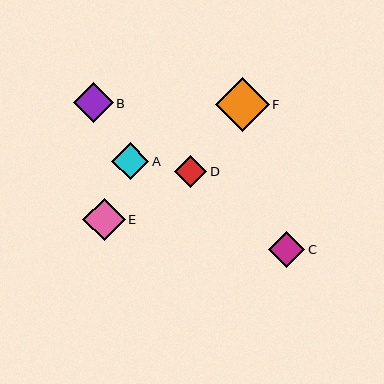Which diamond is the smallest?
Diamond D is the smallest with a size of approximately 32 pixels.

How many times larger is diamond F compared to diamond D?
Diamond F is approximately 1.7 times the size of diamond D.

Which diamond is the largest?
Diamond F is the largest with a size of approximately 54 pixels.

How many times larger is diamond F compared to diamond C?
Diamond F is approximately 1.5 times the size of diamond C.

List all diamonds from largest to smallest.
From largest to smallest: F, E, B, A, C, D.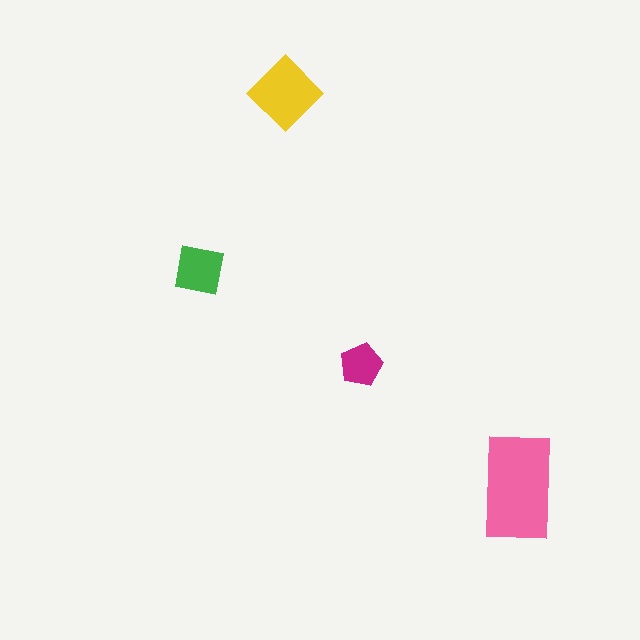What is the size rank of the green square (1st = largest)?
3rd.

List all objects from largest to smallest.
The pink rectangle, the yellow diamond, the green square, the magenta pentagon.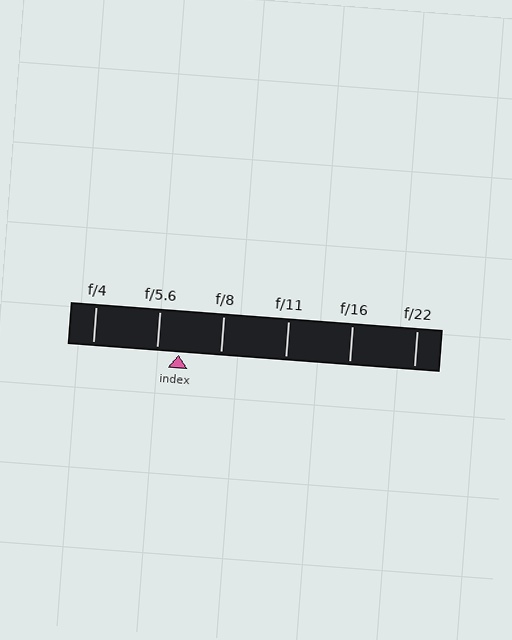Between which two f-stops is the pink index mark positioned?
The index mark is between f/5.6 and f/8.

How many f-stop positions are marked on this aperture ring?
There are 6 f-stop positions marked.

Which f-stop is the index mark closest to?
The index mark is closest to f/5.6.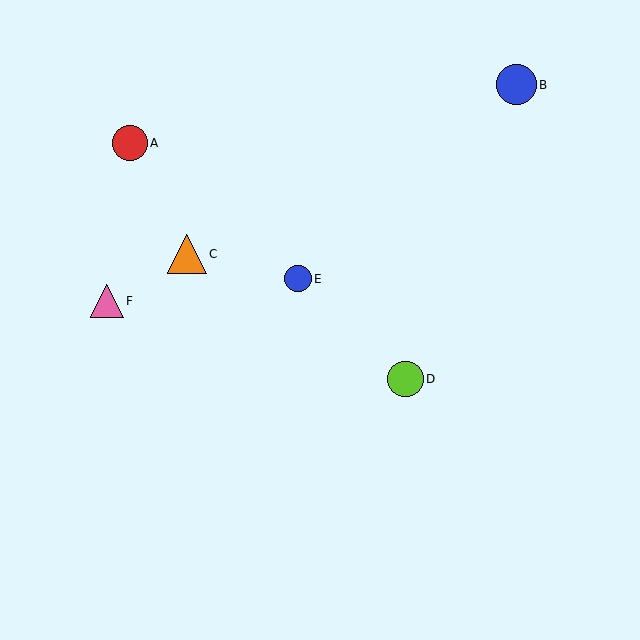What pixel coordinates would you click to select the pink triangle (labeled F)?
Click at (107, 301) to select the pink triangle F.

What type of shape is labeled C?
Shape C is an orange triangle.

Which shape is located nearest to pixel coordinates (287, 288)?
The blue circle (labeled E) at (298, 279) is nearest to that location.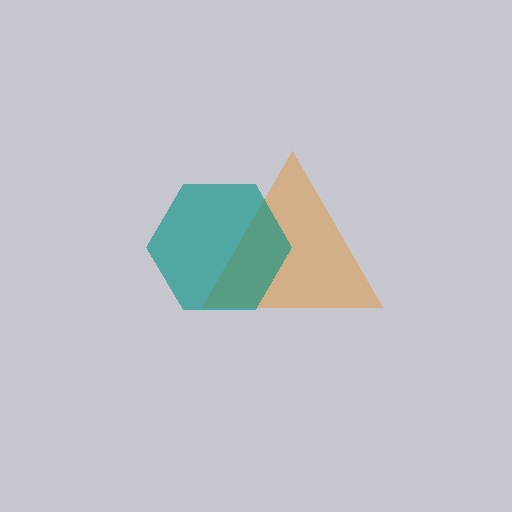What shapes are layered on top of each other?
The layered shapes are: an orange triangle, a teal hexagon.